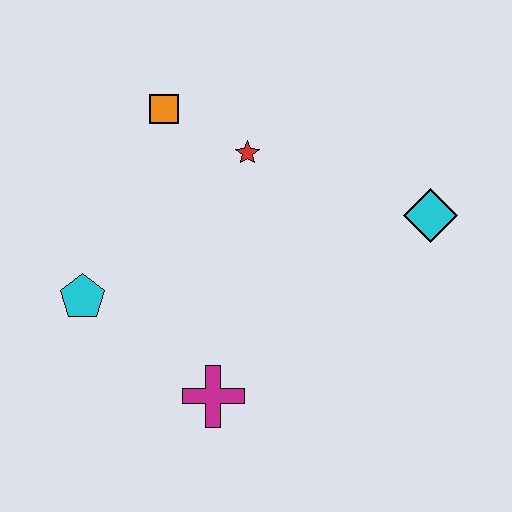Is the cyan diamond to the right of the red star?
Yes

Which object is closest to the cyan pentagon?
The magenta cross is closest to the cyan pentagon.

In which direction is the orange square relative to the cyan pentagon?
The orange square is above the cyan pentagon.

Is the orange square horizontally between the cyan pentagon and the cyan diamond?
Yes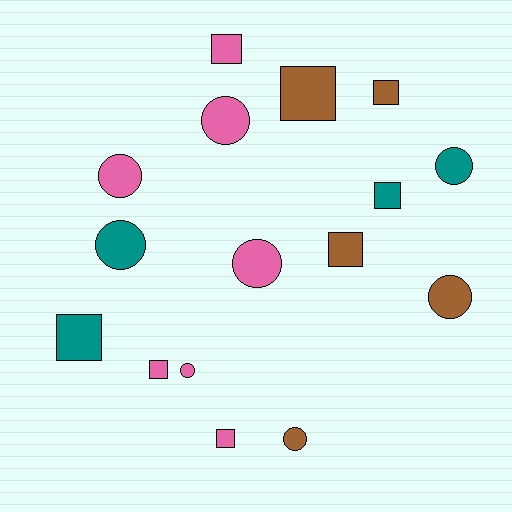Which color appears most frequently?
Pink, with 7 objects.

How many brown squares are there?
There are 3 brown squares.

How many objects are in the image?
There are 16 objects.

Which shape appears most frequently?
Circle, with 8 objects.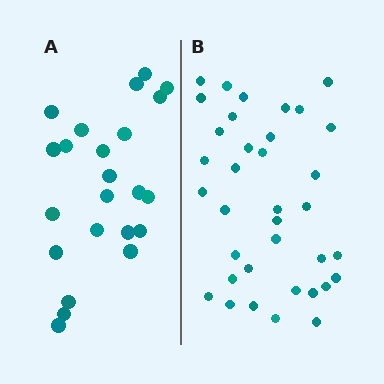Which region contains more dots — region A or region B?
Region B (the right region) has more dots.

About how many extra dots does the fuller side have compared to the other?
Region B has approximately 15 more dots than region A.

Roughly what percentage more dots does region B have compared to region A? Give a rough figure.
About 55% more.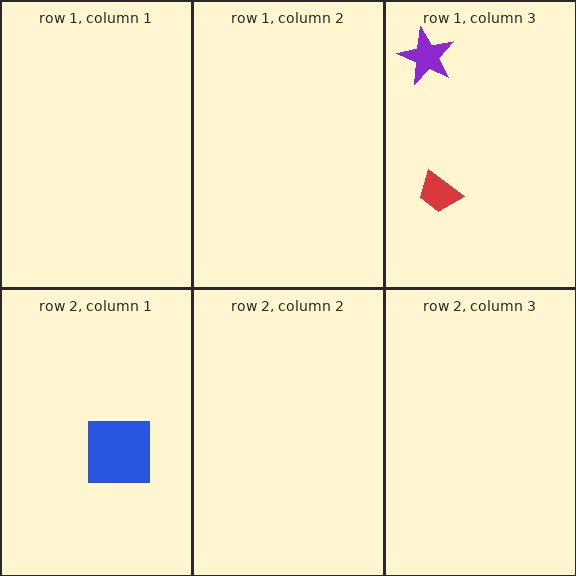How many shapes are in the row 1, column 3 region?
2.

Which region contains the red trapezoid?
The row 1, column 3 region.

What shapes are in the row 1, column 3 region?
The purple star, the red trapezoid.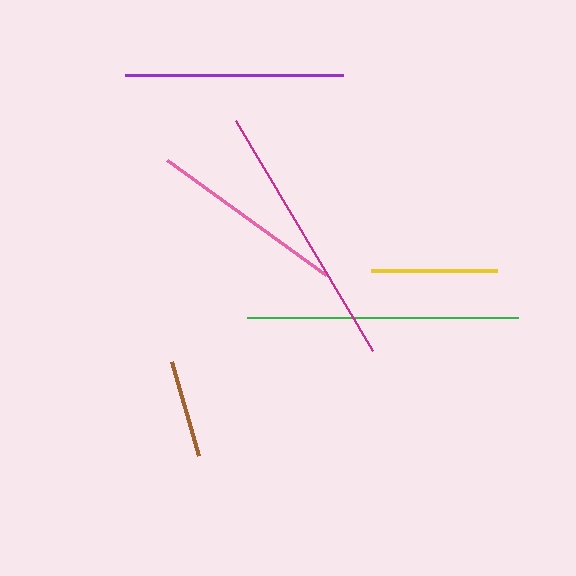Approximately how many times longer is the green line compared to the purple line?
The green line is approximately 1.2 times the length of the purple line.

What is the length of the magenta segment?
The magenta segment is approximately 268 pixels long.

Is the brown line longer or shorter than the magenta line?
The magenta line is longer than the brown line.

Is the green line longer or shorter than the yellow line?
The green line is longer than the yellow line.